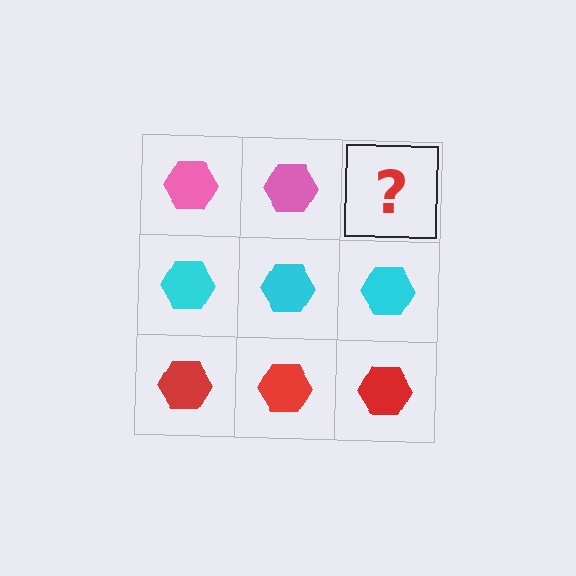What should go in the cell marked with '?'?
The missing cell should contain a pink hexagon.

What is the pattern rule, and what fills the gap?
The rule is that each row has a consistent color. The gap should be filled with a pink hexagon.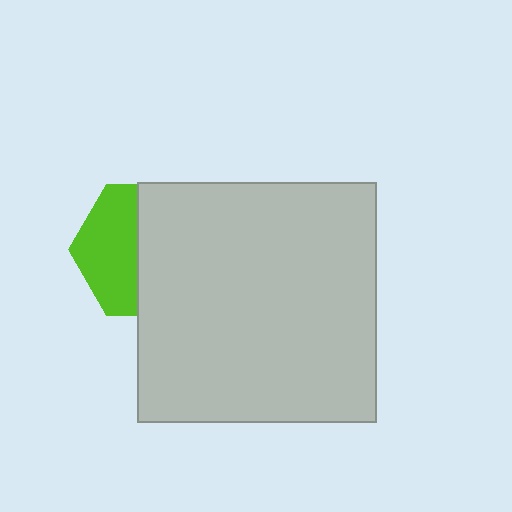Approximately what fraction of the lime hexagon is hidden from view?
Roughly 56% of the lime hexagon is hidden behind the light gray square.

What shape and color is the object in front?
The object in front is a light gray square.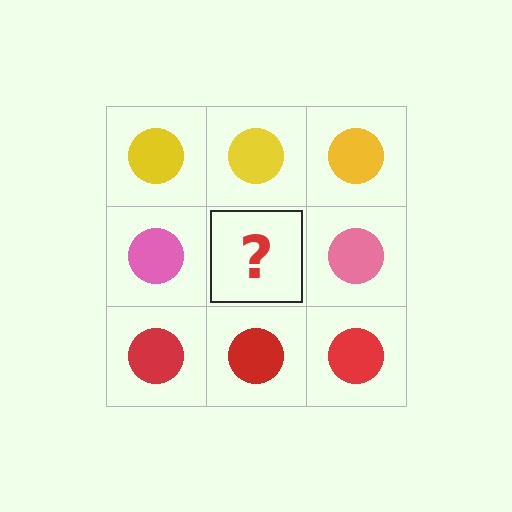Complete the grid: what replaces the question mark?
The question mark should be replaced with a pink circle.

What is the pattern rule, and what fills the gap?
The rule is that each row has a consistent color. The gap should be filled with a pink circle.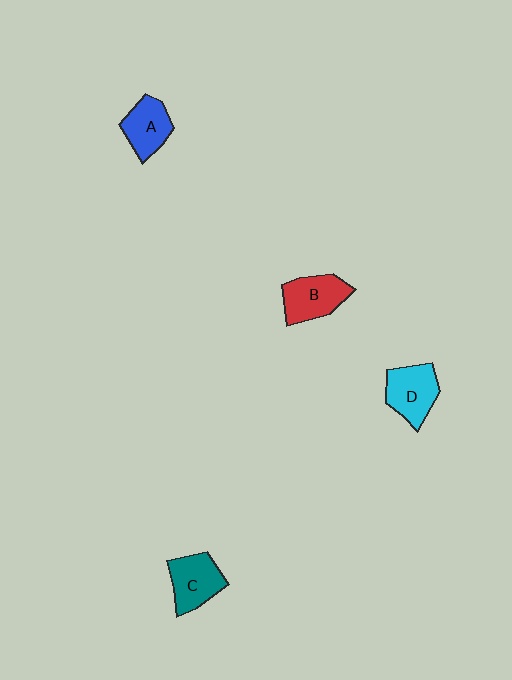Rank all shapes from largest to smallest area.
From largest to smallest: D (cyan), B (red), C (teal), A (blue).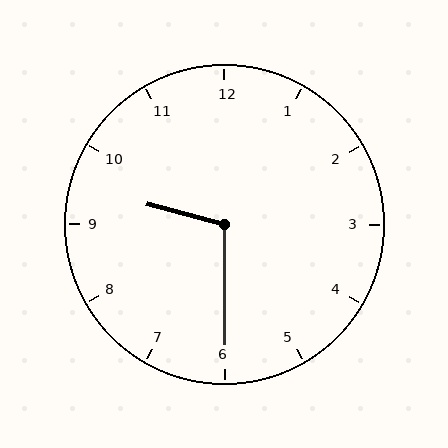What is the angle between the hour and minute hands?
Approximately 105 degrees.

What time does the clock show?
9:30.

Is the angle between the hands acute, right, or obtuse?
It is obtuse.